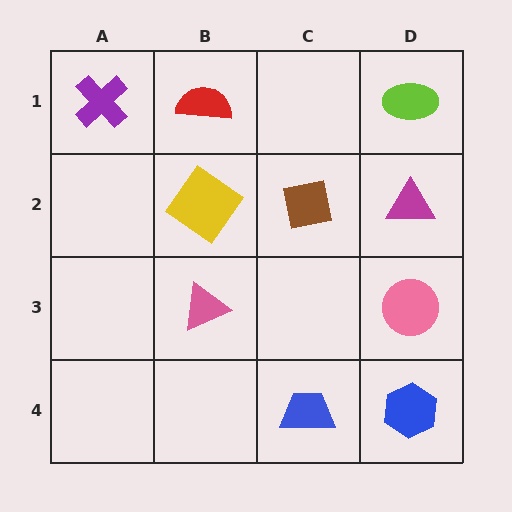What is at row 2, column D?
A magenta triangle.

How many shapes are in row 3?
2 shapes.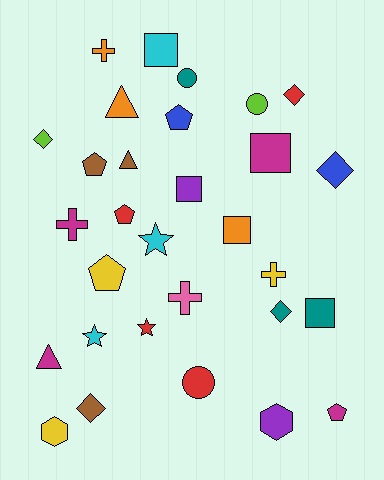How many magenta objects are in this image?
There are 4 magenta objects.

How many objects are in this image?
There are 30 objects.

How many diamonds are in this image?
There are 5 diamonds.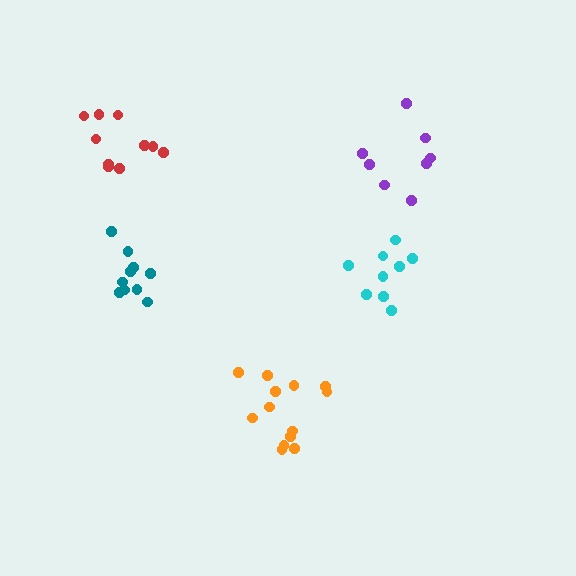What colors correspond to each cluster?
The clusters are colored: purple, orange, teal, red, cyan.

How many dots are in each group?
Group 1: 8 dots, Group 2: 13 dots, Group 3: 10 dots, Group 4: 10 dots, Group 5: 9 dots (50 total).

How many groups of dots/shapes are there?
There are 5 groups.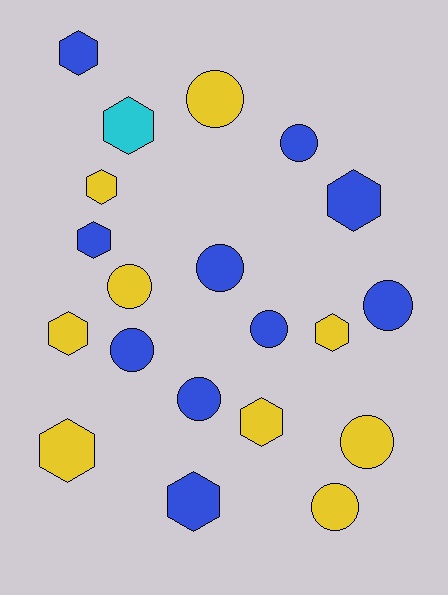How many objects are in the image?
There are 20 objects.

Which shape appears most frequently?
Hexagon, with 10 objects.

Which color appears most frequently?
Blue, with 10 objects.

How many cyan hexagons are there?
There is 1 cyan hexagon.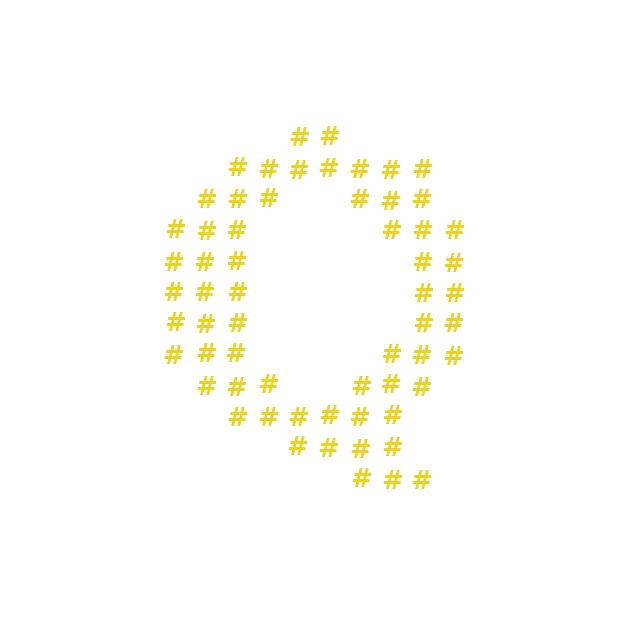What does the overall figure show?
The overall figure shows the letter Q.